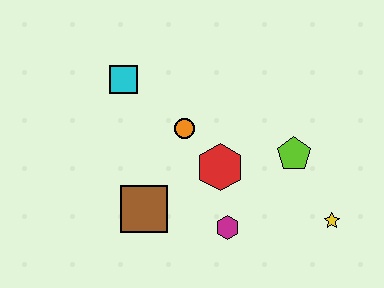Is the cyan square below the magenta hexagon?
No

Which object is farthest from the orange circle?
The yellow star is farthest from the orange circle.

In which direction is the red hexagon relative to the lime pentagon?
The red hexagon is to the left of the lime pentagon.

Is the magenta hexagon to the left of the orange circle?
No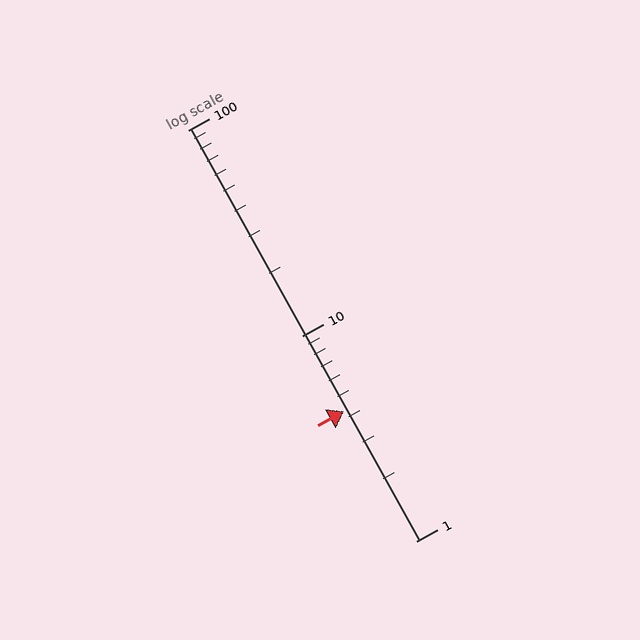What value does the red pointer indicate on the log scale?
The pointer indicates approximately 4.3.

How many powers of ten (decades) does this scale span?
The scale spans 2 decades, from 1 to 100.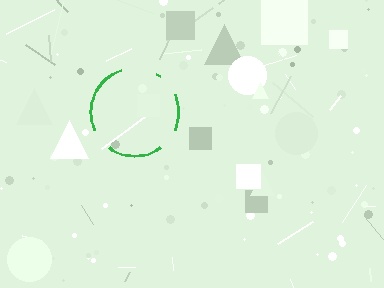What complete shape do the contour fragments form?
The contour fragments form a circle.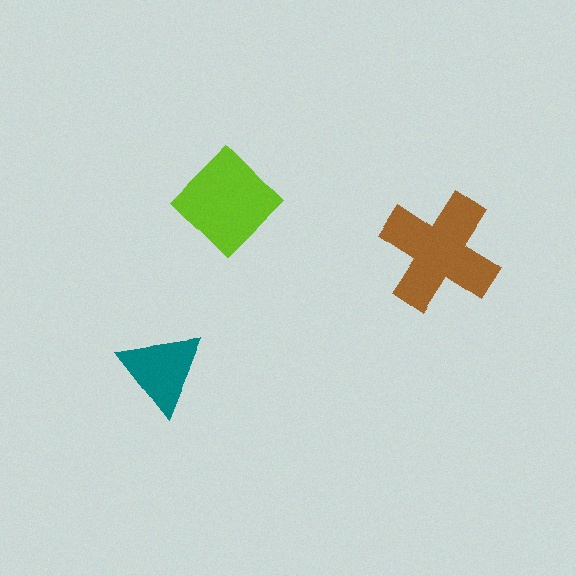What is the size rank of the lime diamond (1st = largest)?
2nd.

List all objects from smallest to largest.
The teal triangle, the lime diamond, the brown cross.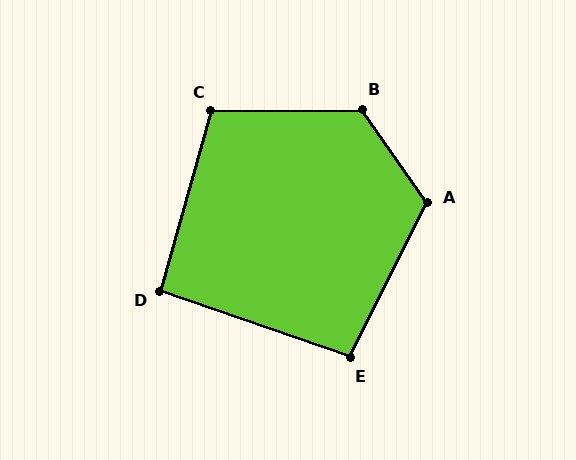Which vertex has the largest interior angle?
B, at approximately 124 degrees.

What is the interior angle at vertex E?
Approximately 97 degrees (obtuse).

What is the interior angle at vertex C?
Approximately 106 degrees (obtuse).